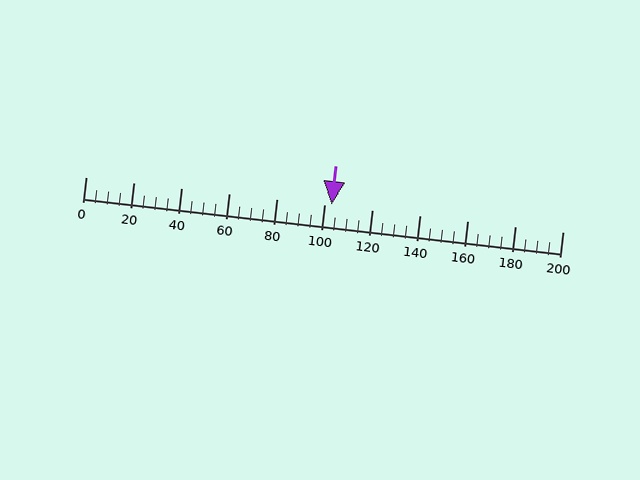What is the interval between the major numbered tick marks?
The major tick marks are spaced 20 units apart.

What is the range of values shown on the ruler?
The ruler shows values from 0 to 200.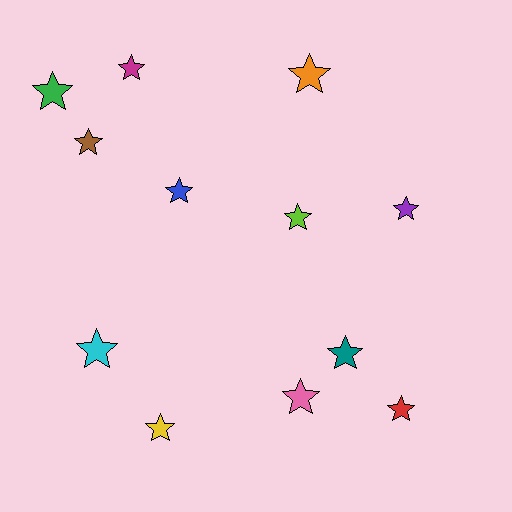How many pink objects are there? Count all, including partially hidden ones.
There is 1 pink object.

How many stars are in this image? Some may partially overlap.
There are 12 stars.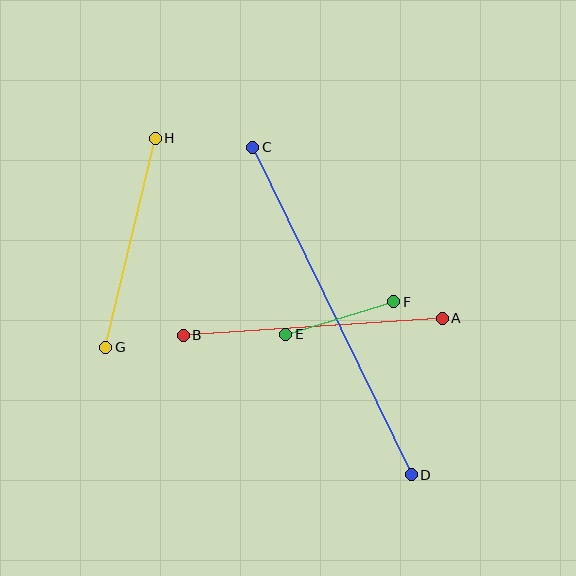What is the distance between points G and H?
The distance is approximately 215 pixels.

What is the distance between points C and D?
The distance is approximately 364 pixels.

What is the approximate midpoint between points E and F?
The midpoint is at approximately (340, 318) pixels.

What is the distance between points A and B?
The distance is approximately 259 pixels.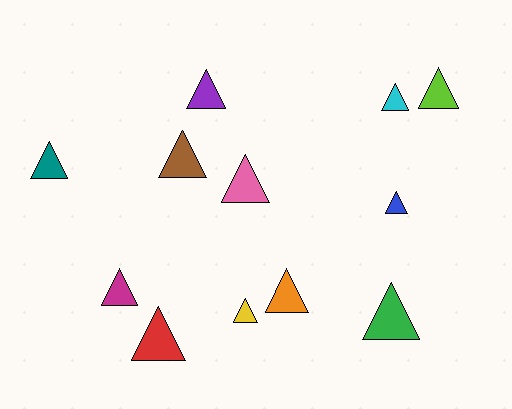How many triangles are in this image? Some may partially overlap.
There are 12 triangles.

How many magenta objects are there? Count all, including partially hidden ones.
There is 1 magenta object.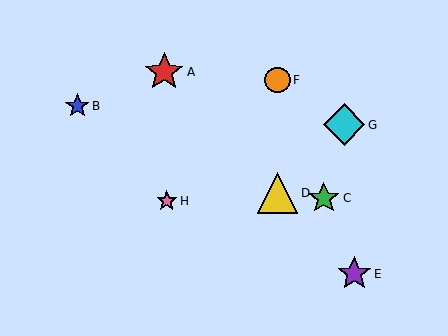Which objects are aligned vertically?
Objects D, F are aligned vertically.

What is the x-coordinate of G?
Object G is at x≈344.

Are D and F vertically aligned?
Yes, both are at x≈277.